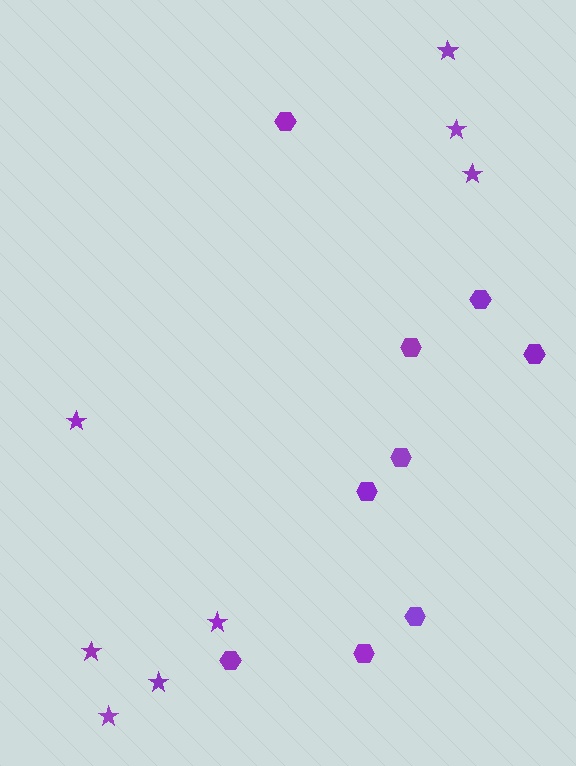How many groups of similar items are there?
There are 2 groups: one group of stars (8) and one group of hexagons (9).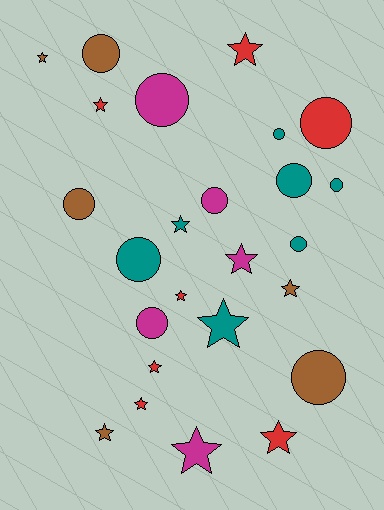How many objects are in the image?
There are 25 objects.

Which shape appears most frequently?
Star, with 13 objects.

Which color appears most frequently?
Red, with 7 objects.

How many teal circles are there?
There are 5 teal circles.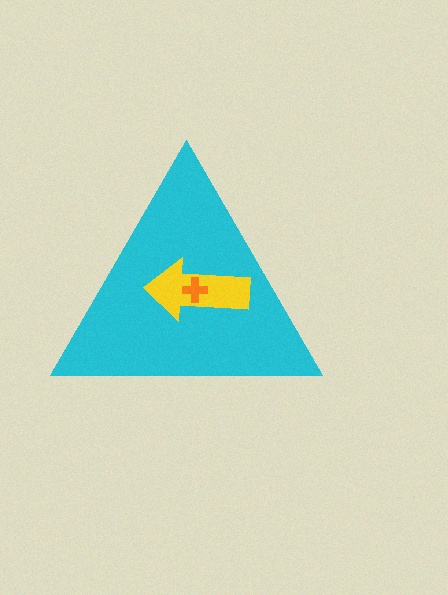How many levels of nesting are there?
3.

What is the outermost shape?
The cyan triangle.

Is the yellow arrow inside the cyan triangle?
Yes.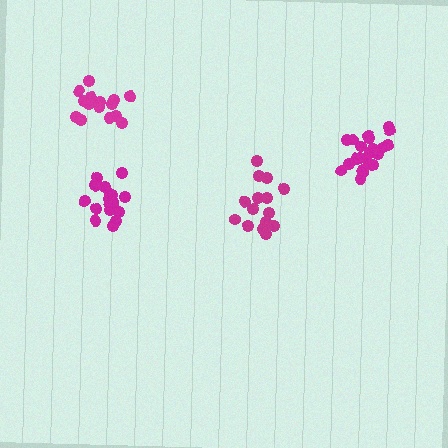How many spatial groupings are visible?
There are 4 spatial groupings.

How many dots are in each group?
Group 1: 15 dots, Group 2: 21 dots, Group 3: 15 dots, Group 4: 18 dots (69 total).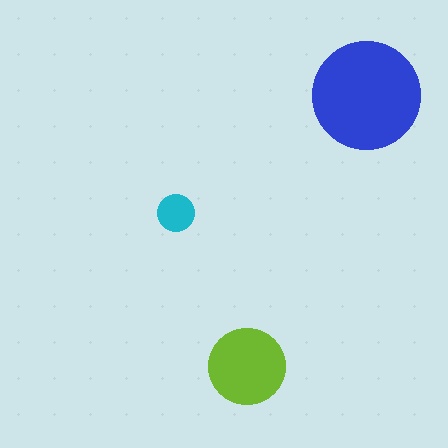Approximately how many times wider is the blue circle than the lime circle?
About 1.5 times wider.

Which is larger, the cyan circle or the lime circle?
The lime one.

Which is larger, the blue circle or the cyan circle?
The blue one.